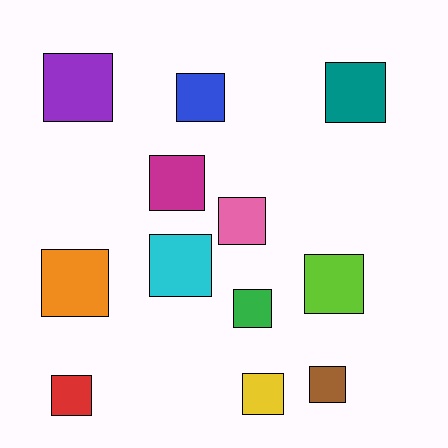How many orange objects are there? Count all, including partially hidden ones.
There is 1 orange object.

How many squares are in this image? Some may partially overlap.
There are 12 squares.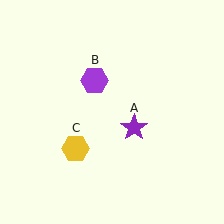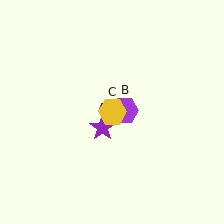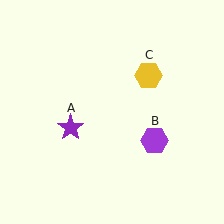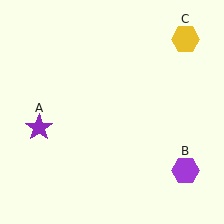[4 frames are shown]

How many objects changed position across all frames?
3 objects changed position: purple star (object A), purple hexagon (object B), yellow hexagon (object C).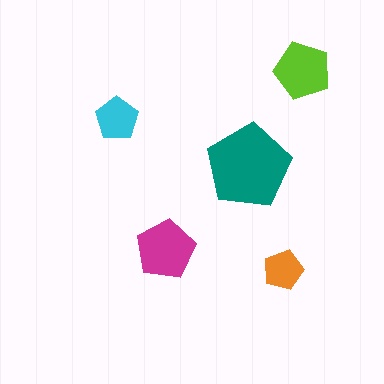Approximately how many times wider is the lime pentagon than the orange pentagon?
About 1.5 times wider.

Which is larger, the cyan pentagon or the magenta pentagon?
The magenta one.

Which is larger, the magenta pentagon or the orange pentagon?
The magenta one.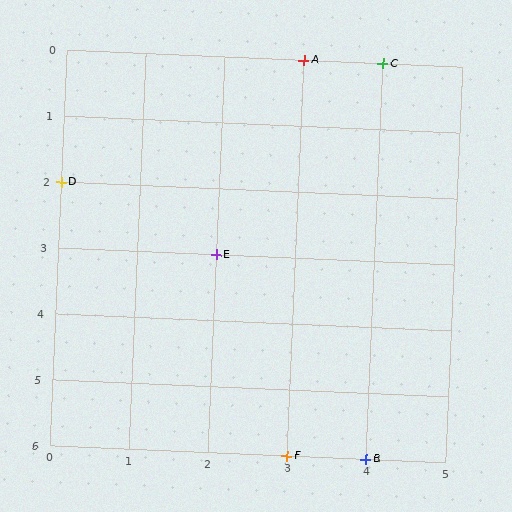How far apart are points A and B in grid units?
Points A and B are 1 column and 6 rows apart (about 6.1 grid units diagonally).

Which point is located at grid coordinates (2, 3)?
Point E is at (2, 3).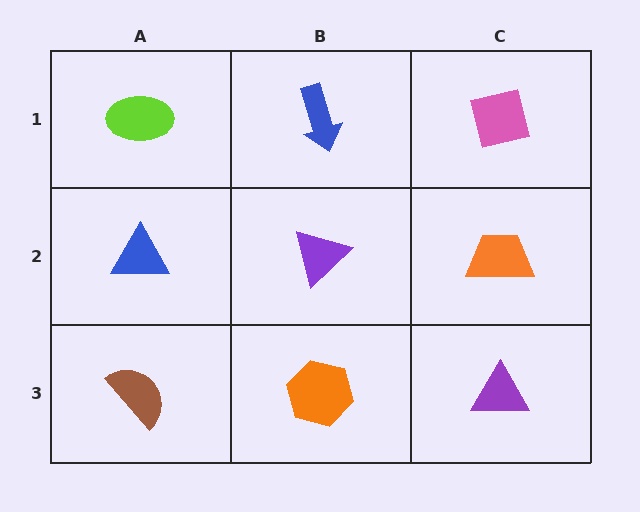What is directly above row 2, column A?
A lime ellipse.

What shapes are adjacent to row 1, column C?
An orange trapezoid (row 2, column C), a blue arrow (row 1, column B).